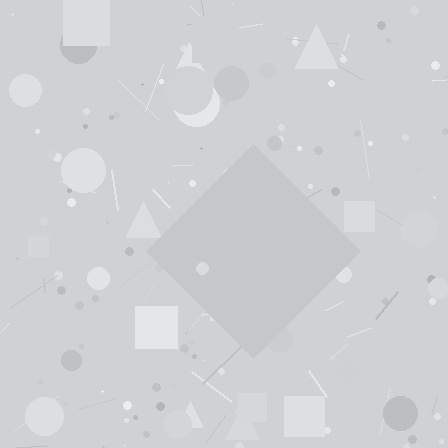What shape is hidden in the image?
A diamond is hidden in the image.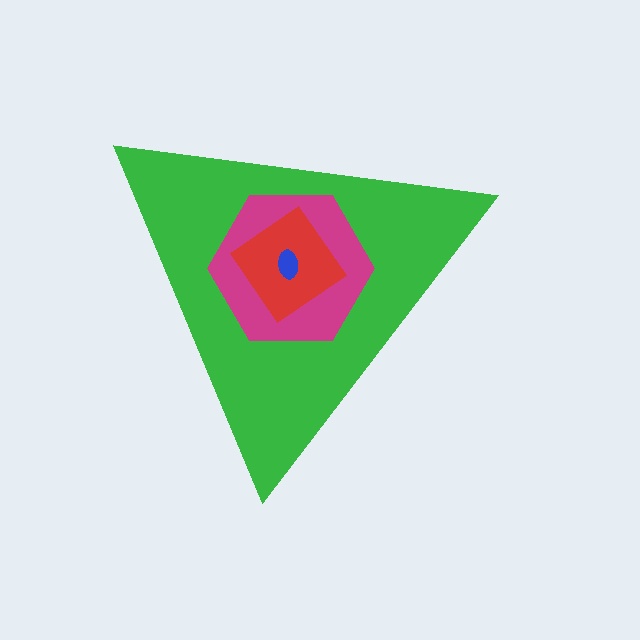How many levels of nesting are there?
4.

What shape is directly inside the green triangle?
The magenta hexagon.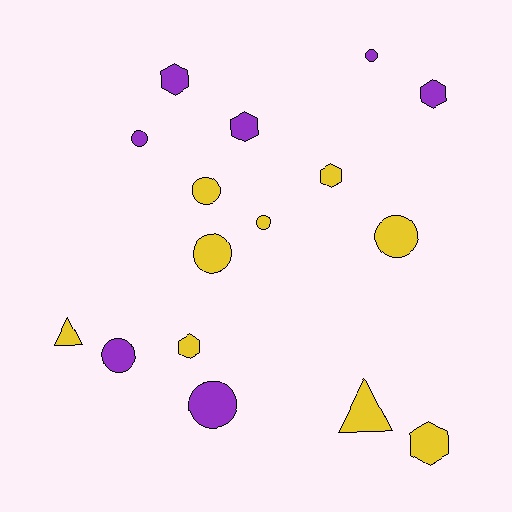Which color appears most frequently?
Yellow, with 9 objects.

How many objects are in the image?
There are 16 objects.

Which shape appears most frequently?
Circle, with 8 objects.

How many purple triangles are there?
There are no purple triangles.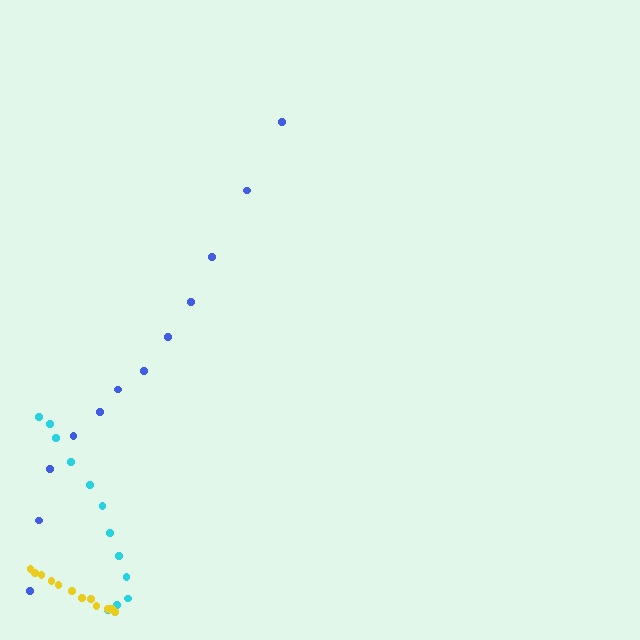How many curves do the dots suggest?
There are 3 distinct paths.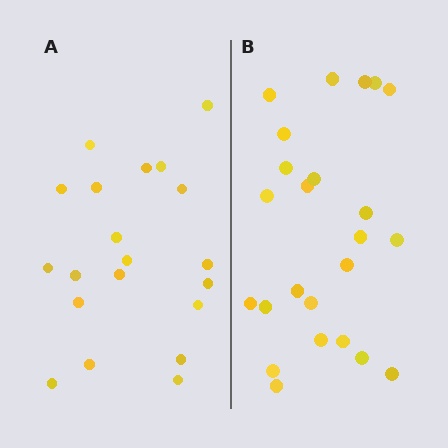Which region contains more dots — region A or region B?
Region B (the right region) has more dots.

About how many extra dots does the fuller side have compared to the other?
Region B has about 4 more dots than region A.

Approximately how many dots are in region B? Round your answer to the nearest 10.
About 20 dots. (The exact count is 24, which rounds to 20.)